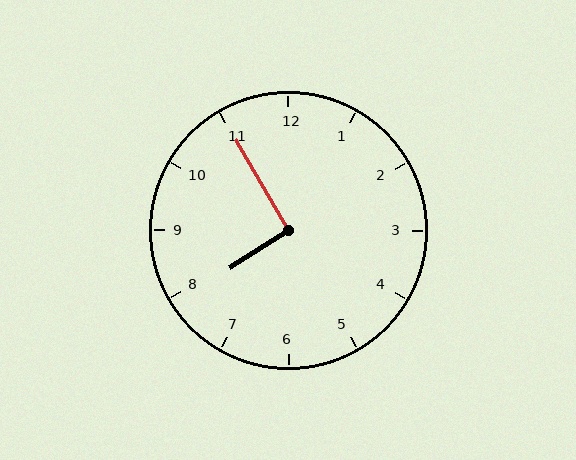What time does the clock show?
7:55.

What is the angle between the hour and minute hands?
Approximately 92 degrees.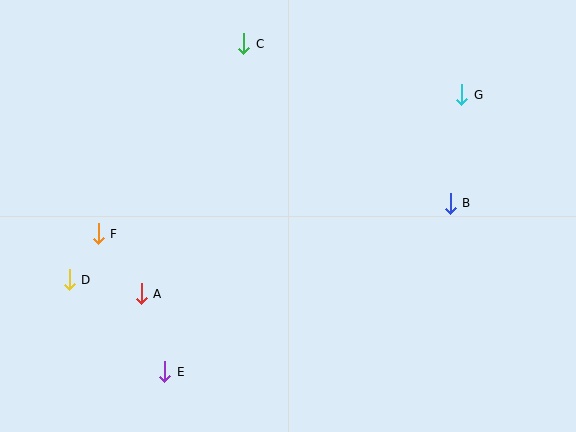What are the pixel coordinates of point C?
Point C is at (244, 44).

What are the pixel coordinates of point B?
Point B is at (450, 203).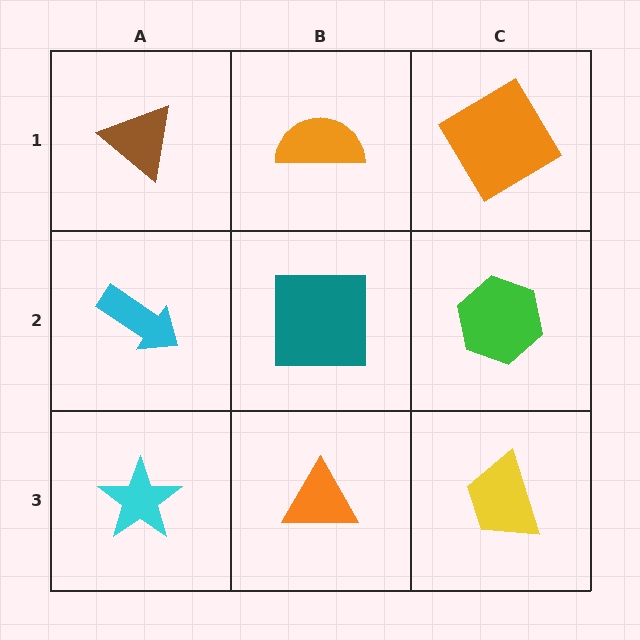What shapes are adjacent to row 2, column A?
A brown triangle (row 1, column A), a cyan star (row 3, column A), a teal square (row 2, column B).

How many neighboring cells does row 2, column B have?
4.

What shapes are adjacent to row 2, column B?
An orange semicircle (row 1, column B), an orange triangle (row 3, column B), a cyan arrow (row 2, column A), a green hexagon (row 2, column C).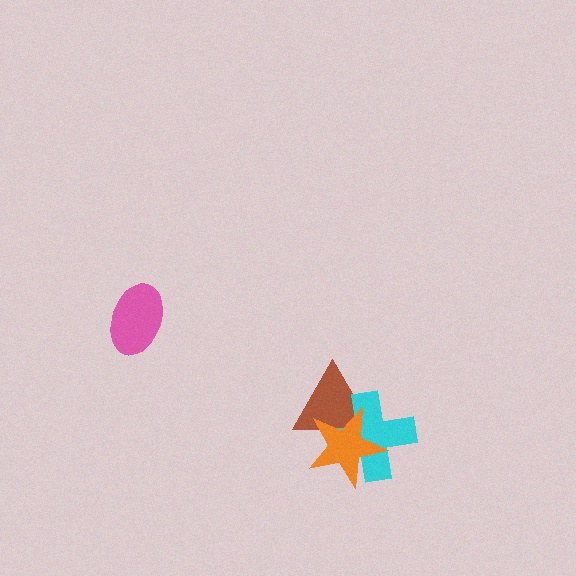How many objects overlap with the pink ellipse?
0 objects overlap with the pink ellipse.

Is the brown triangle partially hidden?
Yes, it is partially covered by another shape.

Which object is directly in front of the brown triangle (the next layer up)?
The cyan cross is directly in front of the brown triangle.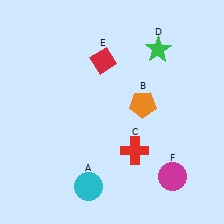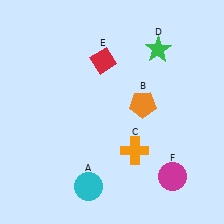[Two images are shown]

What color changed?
The cross (C) changed from red in Image 1 to orange in Image 2.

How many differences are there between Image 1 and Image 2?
There is 1 difference between the two images.